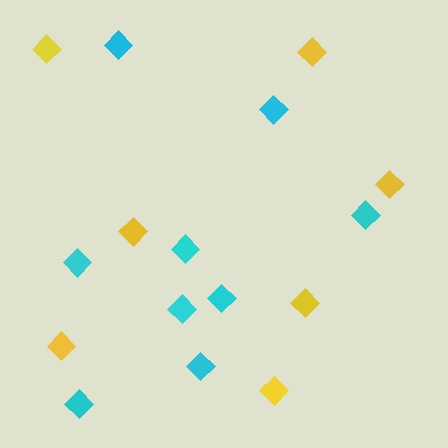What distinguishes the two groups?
There are 2 groups: one group of yellow diamonds (7) and one group of cyan diamonds (9).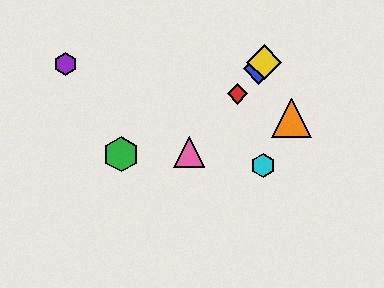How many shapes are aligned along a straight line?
4 shapes (the red diamond, the blue diamond, the yellow diamond, the pink triangle) are aligned along a straight line.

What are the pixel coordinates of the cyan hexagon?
The cyan hexagon is at (263, 165).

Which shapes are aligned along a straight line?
The red diamond, the blue diamond, the yellow diamond, the pink triangle are aligned along a straight line.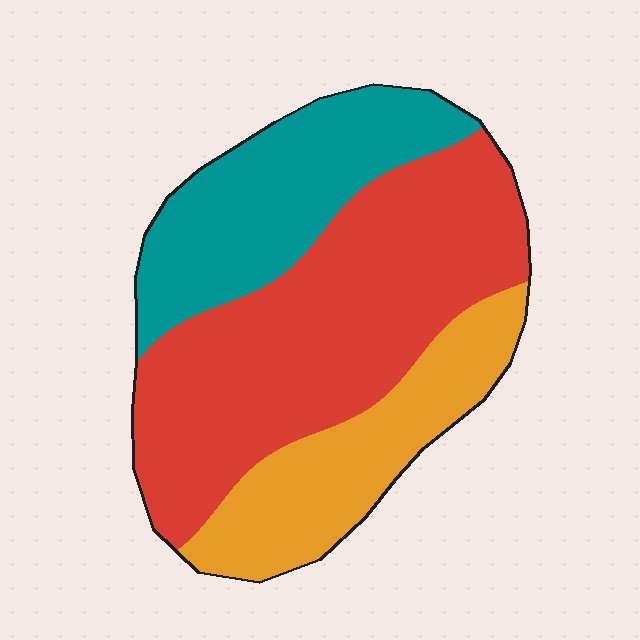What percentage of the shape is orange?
Orange covers around 25% of the shape.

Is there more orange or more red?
Red.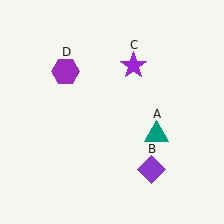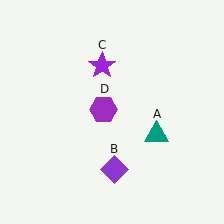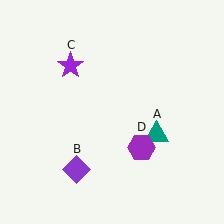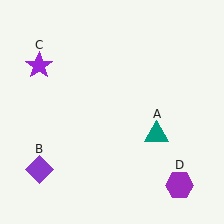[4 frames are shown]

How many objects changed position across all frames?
3 objects changed position: purple diamond (object B), purple star (object C), purple hexagon (object D).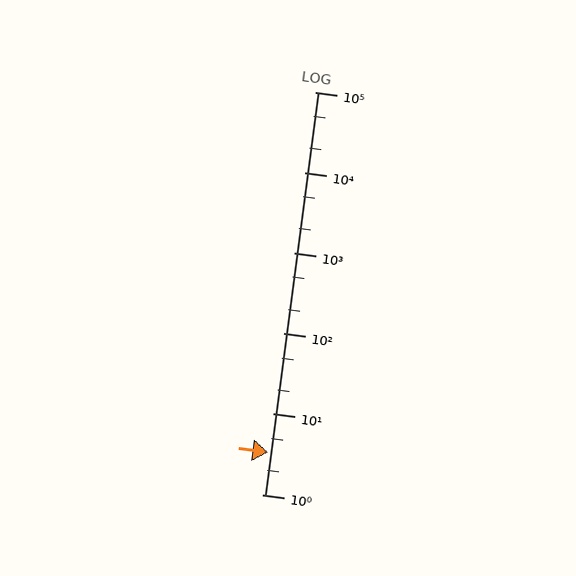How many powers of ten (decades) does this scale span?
The scale spans 5 decades, from 1 to 100000.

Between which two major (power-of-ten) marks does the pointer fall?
The pointer is between 1 and 10.